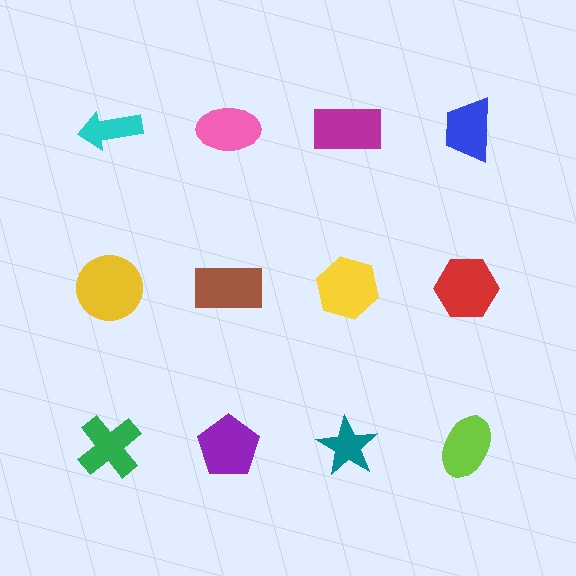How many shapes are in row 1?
4 shapes.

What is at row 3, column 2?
A purple pentagon.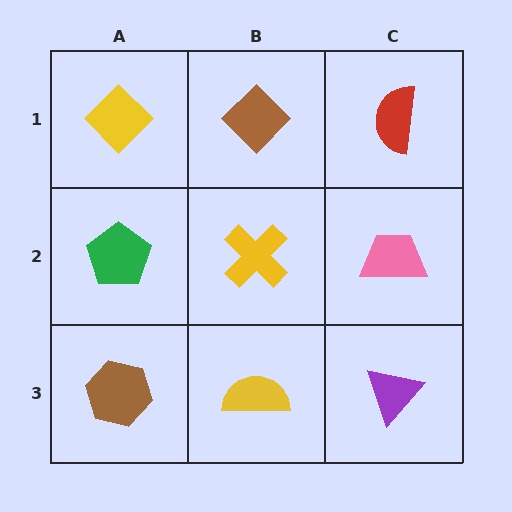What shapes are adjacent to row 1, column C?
A pink trapezoid (row 2, column C), a brown diamond (row 1, column B).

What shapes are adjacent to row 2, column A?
A yellow diamond (row 1, column A), a brown hexagon (row 3, column A), a yellow cross (row 2, column B).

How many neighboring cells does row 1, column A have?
2.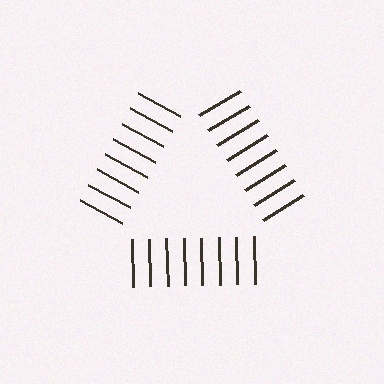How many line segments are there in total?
24 — 8 along each of the 3 edges.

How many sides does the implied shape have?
3 sides — the line-ends trace a triangle.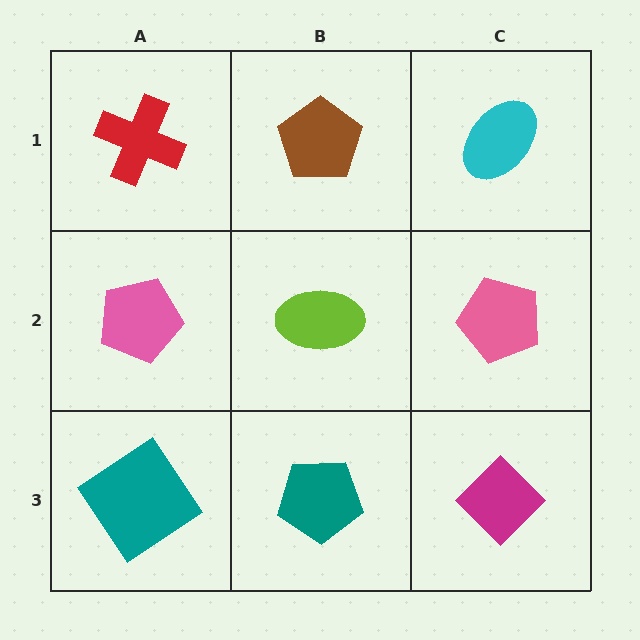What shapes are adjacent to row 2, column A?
A red cross (row 1, column A), a teal diamond (row 3, column A), a lime ellipse (row 2, column B).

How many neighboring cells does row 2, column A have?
3.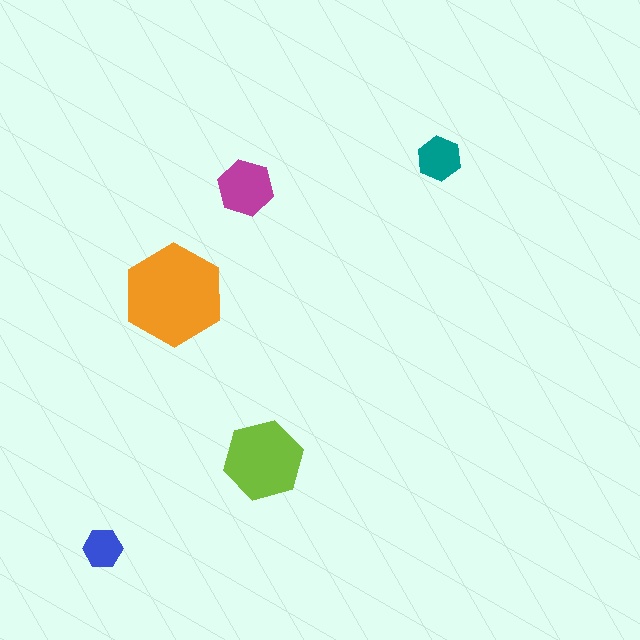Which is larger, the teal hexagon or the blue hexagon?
The teal one.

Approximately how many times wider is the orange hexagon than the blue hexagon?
About 2.5 times wider.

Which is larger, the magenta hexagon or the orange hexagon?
The orange one.